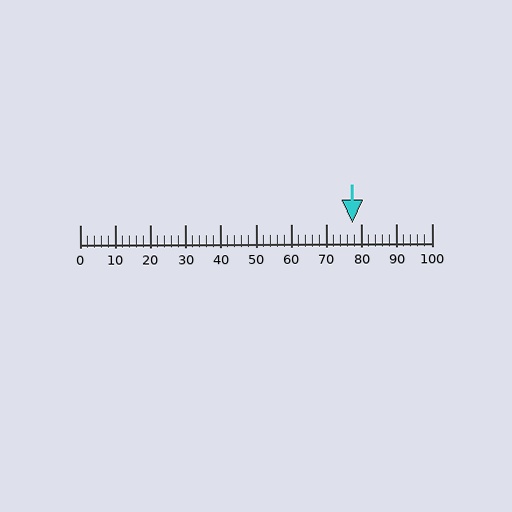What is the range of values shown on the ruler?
The ruler shows values from 0 to 100.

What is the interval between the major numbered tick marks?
The major tick marks are spaced 10 units apart.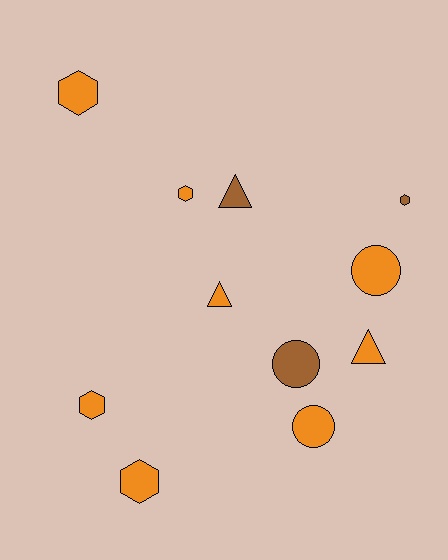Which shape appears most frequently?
Hexagon, with 5 objects.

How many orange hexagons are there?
There are 4 orange hexagons.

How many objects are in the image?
There are 11 objects.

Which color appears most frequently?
Orange, with 8 objects.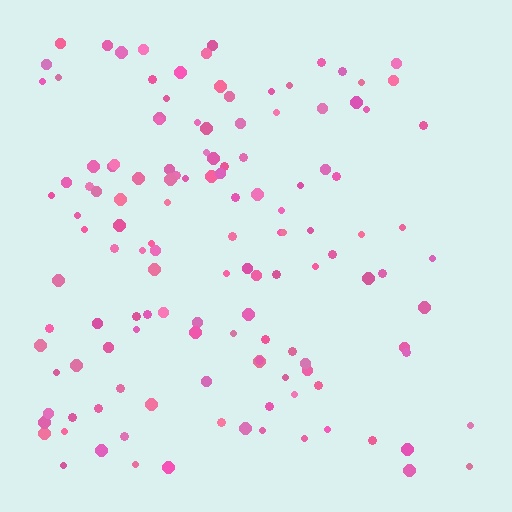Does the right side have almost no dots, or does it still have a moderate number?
Still a moderate number, just noticeably fewer than the left.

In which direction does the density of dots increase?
From right to left, with the left side densest.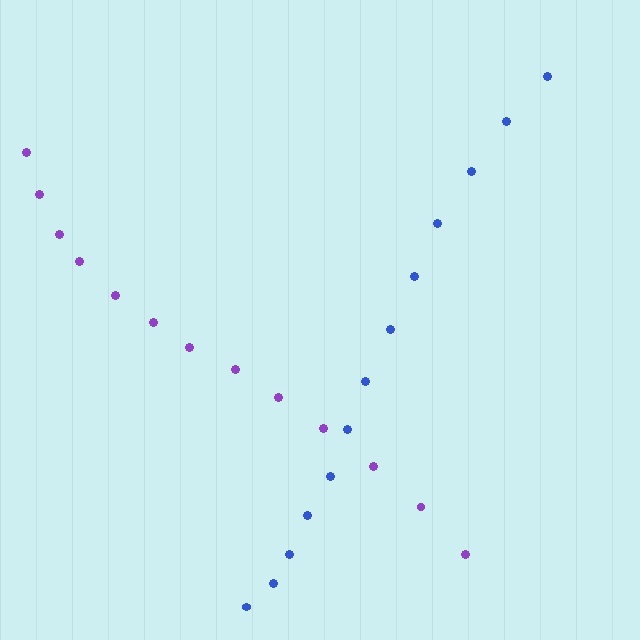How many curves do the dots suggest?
There are 2 distinct paths.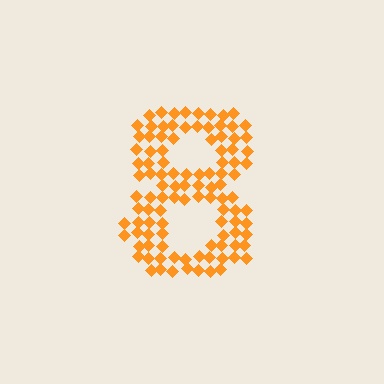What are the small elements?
The small elements are diamonds.